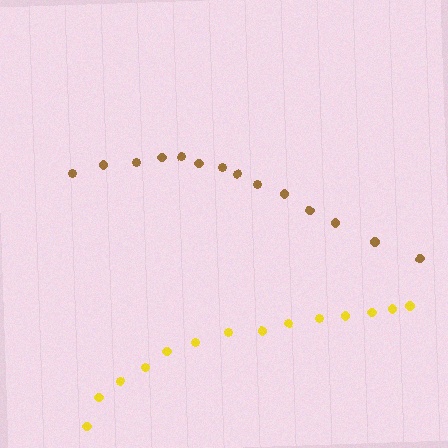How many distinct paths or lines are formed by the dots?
There are 2 distinct paths.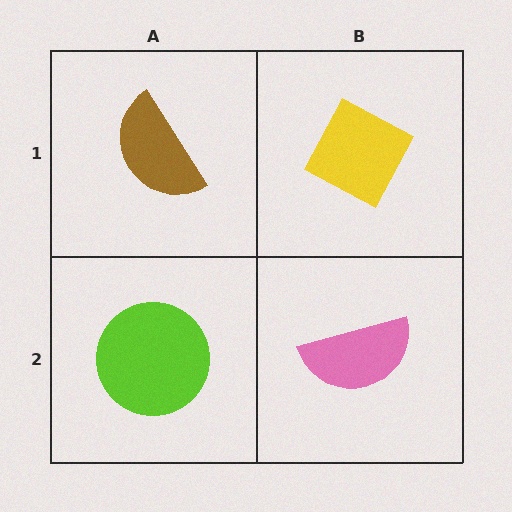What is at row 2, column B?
A pink semicircle.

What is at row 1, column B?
A yellow diamond.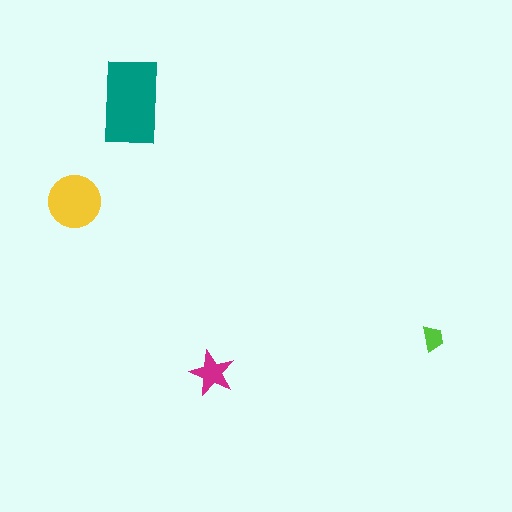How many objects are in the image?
There are 4 objects in the image.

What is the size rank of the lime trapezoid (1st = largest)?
4th.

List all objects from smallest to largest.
The lime trapezoid, the magenta star, the yellow circle, the teal rectangle.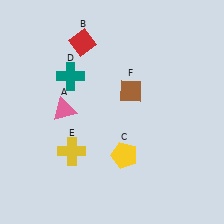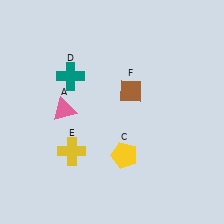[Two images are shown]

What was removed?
The red diamond (B) was removed in Image 2.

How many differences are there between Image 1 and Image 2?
There is 1 difference between the two images.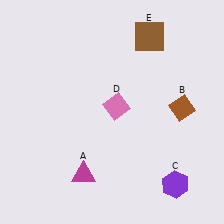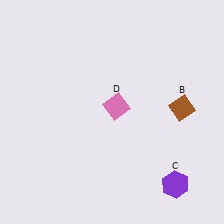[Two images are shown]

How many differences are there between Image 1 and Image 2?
There are 2 differences between the two images.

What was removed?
The brown square (E), the magenta triangle (A) were removed in Image 2.